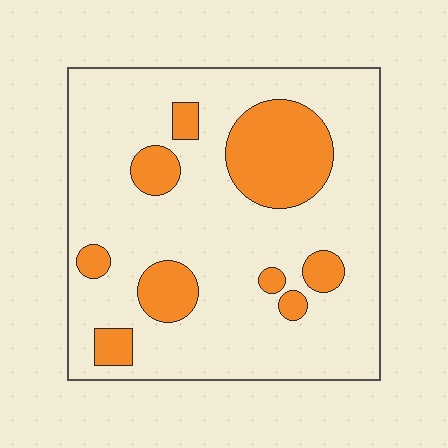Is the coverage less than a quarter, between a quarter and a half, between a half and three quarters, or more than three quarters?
Less than a quarter.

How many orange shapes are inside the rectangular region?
9.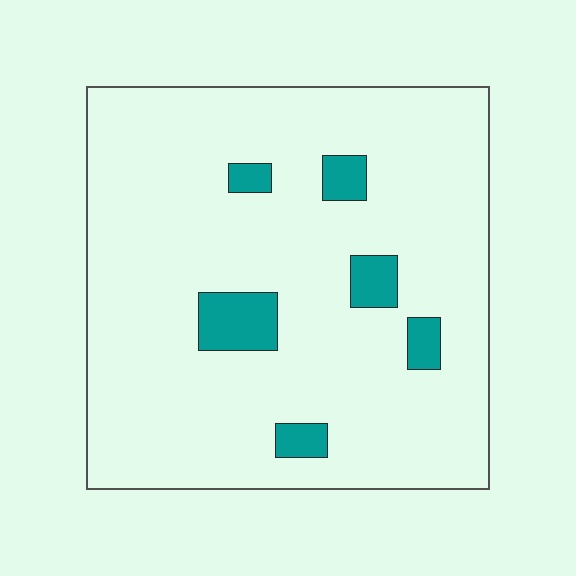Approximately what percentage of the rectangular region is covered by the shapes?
Approximately 10%.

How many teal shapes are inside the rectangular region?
6.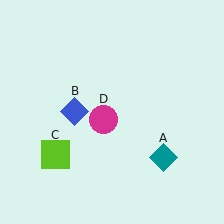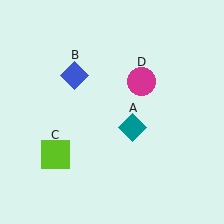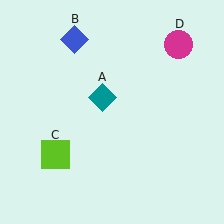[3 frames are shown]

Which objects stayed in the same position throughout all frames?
Lime square (object C) remained stationary.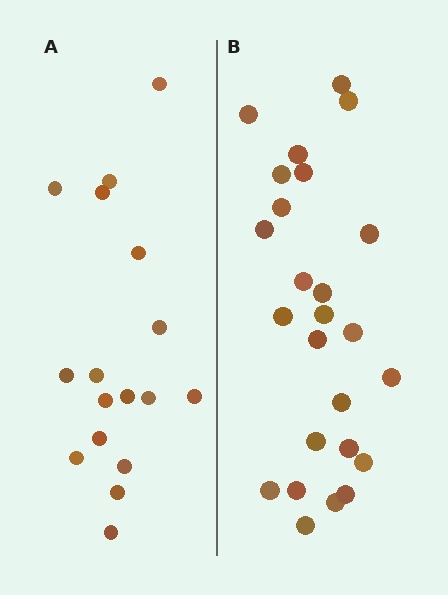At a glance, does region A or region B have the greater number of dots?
Region B (the right region) has more dots.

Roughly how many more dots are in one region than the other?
Region B has roughly 8 or so more dots than region A.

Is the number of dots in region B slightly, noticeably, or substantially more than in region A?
Region B has substantially more. The ratio is roughly 1.5 to 1.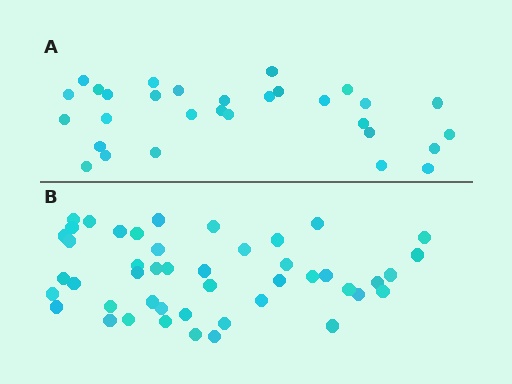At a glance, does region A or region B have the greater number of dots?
Region B (the bottom region) has more dots.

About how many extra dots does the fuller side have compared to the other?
Region B has approximately 15 more dots than region A.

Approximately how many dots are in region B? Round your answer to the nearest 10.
About 50 dots. (The exact count is 46, which rounds to 50.)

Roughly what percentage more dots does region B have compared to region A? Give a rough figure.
About 55% more.